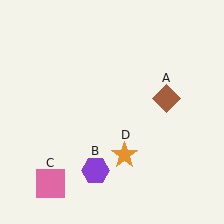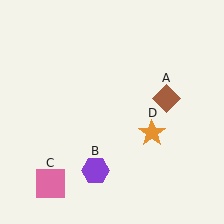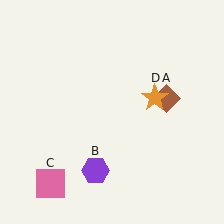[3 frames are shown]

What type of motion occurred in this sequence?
The orange star (object D) rotated counterclockwise around the center of the scene.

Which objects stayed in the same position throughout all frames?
Brown diamond (object A) and purple hexagon (object B) and pink square (object C) remained stationary.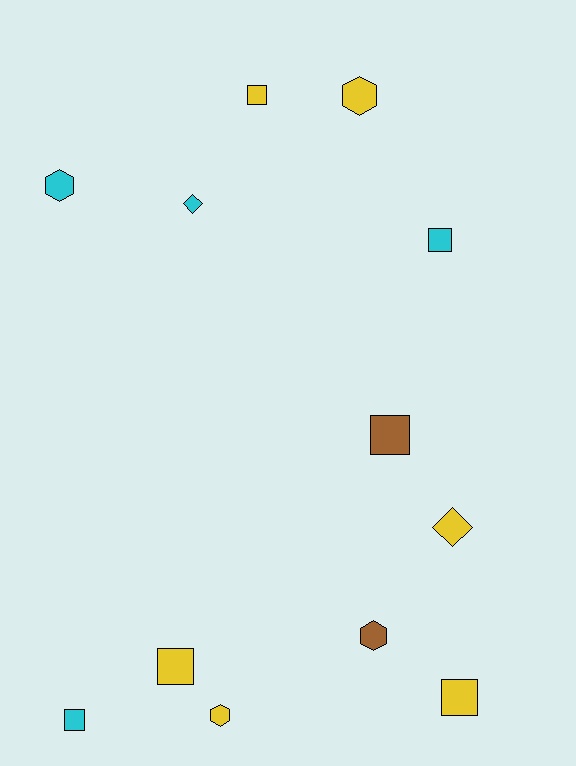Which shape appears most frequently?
Square, with 6 objects.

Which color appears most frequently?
Yellow, with 6 objects.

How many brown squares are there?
There is 1 brown square.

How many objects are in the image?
There are 12 objects.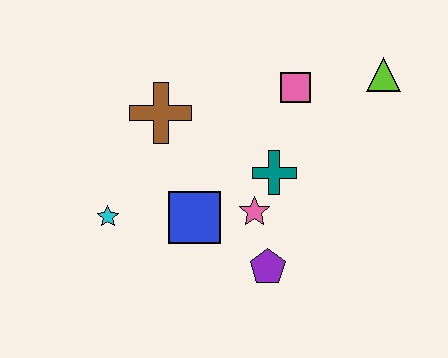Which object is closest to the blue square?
The pink star is closest to the blue square.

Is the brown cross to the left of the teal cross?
Yes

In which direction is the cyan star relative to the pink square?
The cyan star is to the left of the pink square.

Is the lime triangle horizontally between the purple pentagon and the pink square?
No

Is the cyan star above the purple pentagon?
Yes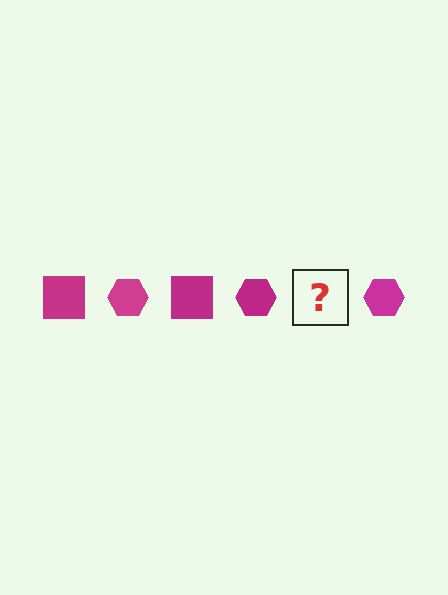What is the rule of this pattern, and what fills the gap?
The rule is that the pattern cycles through square, hexagon shapes in magenta. The gap should be filled with a magenta square.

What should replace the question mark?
The question mark should be replaced with a magenta square.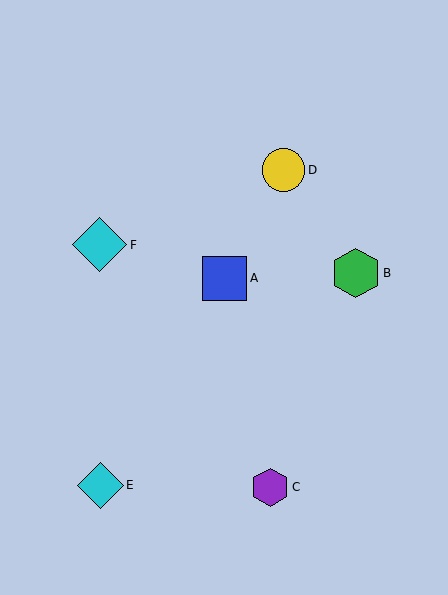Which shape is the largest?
The cyan diamond (labeled F) is the largest.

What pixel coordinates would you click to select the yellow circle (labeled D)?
Click at (284, 170) to select the yellow circle D.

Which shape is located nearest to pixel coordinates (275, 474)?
The purple hexagon (labeled C) at (270, 487) is nearest to that location.